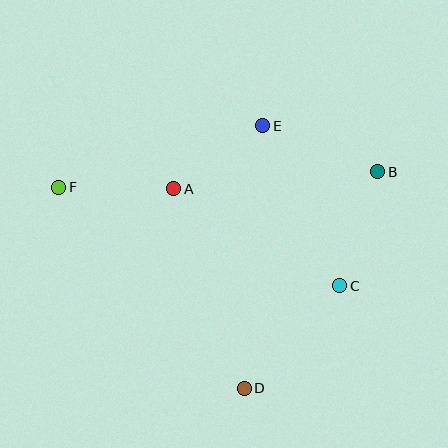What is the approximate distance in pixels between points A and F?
The distance between A and F is approximately 115 pixels.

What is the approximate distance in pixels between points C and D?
The distance between C and D is approximately 140 pixels.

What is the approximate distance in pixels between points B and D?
The distance between B and D is approximately 255 pixels.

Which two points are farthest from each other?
Points B and F are farthest from each other.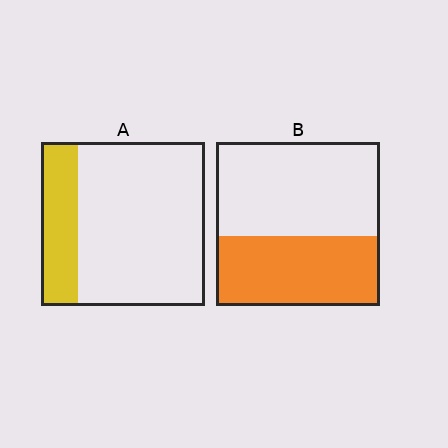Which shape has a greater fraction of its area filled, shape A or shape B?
Shape B.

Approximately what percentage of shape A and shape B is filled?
A is approximately 25% and B is approximately 45%.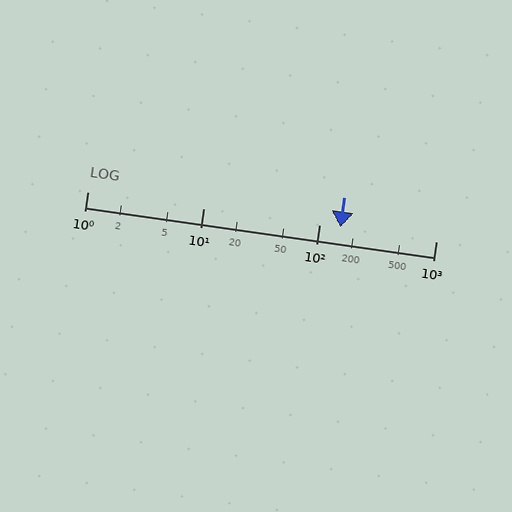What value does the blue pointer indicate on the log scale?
The pointer indicates approximately 150.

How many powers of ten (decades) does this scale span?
The scale spans 3 decades, from 1 to 1000.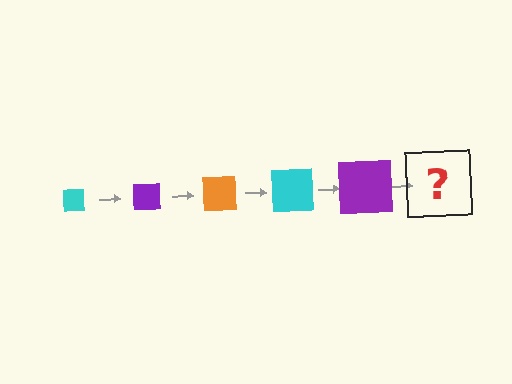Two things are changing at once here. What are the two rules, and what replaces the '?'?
The two rules are that the square grows larger each step and the color cycles through cyan, purple, and orange. The '?' should be an orange square, larger than the previous one.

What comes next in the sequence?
The next element should be an orange square, larger than the previous one.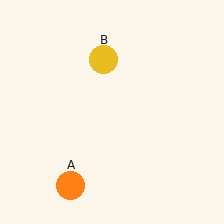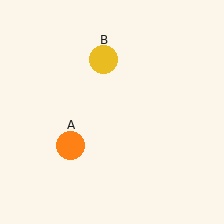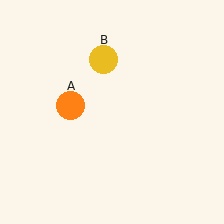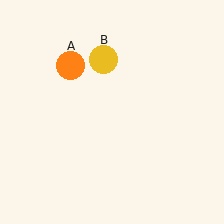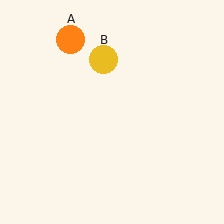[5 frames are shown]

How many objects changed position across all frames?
1 object changed position: orange circle (object A).